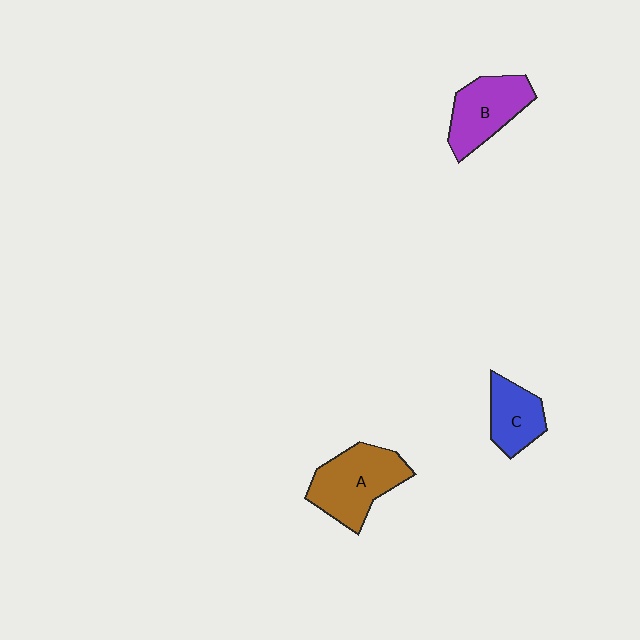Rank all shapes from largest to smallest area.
From largest to smallest: A (brown), B (purple), C (blue).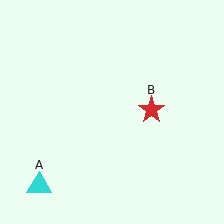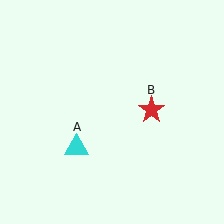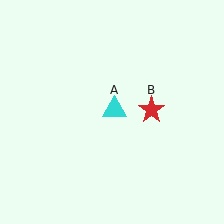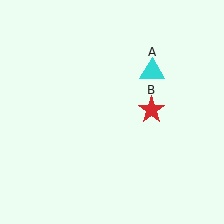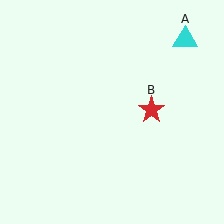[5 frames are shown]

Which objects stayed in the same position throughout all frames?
Red star (object B) remained stationary.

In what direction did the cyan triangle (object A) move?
The cyan triangle (object A) moved up and to the right.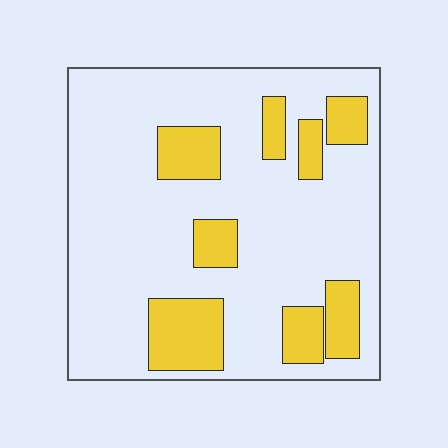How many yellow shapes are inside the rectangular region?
8.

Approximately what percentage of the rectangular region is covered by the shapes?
Approximately 20%.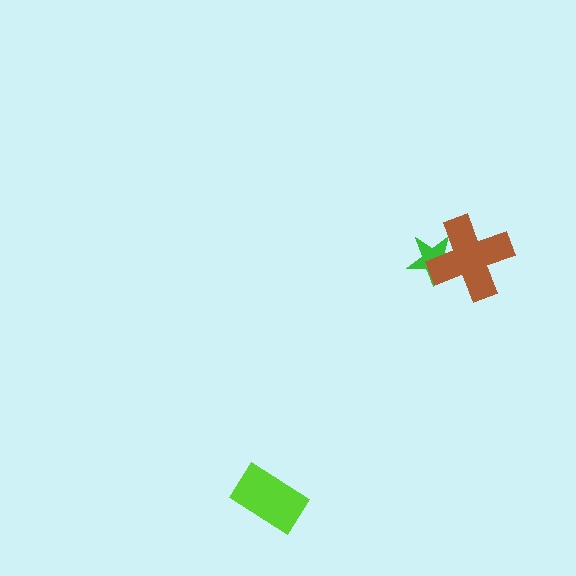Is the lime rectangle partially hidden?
No, no other shape covers it.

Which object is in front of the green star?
The brown cross is in front of the green star.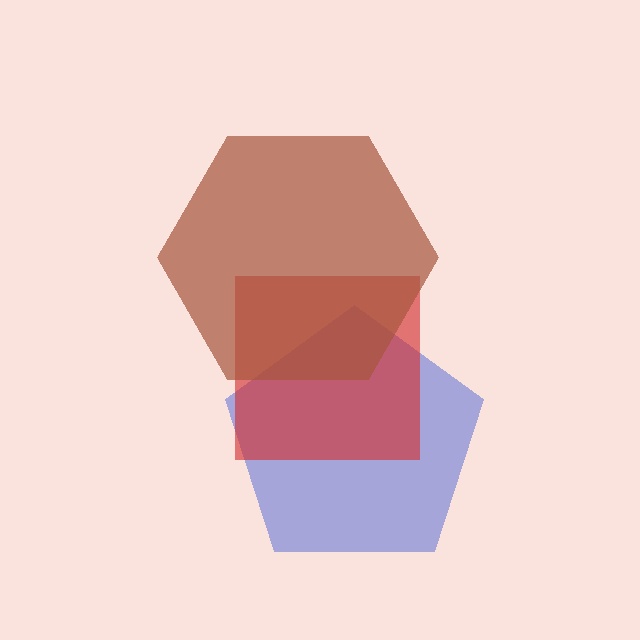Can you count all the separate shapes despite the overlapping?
Yes, there are 3 separate shapes.